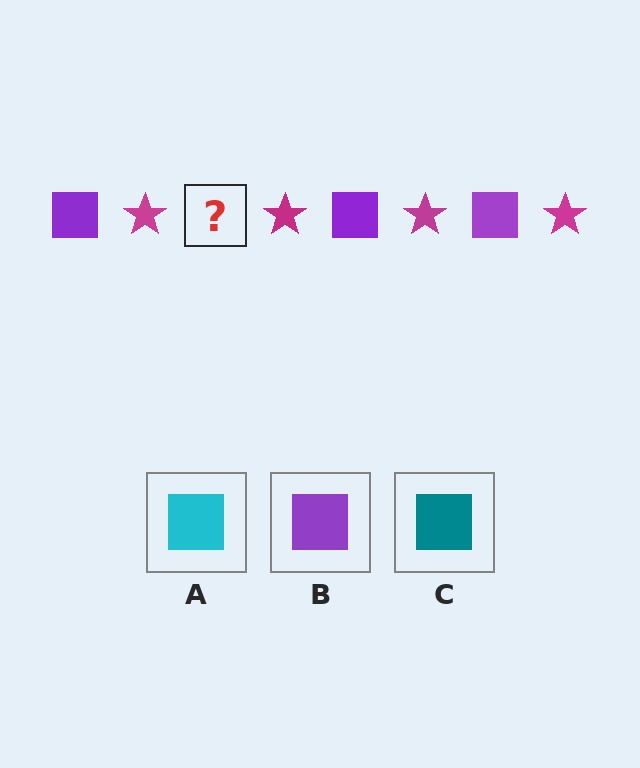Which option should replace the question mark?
Option B.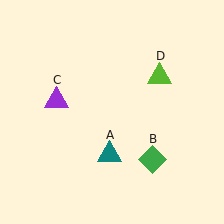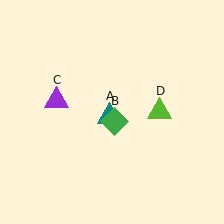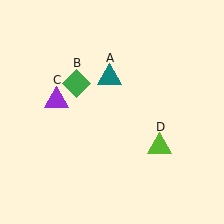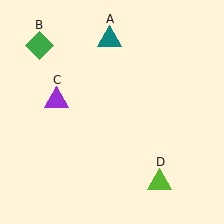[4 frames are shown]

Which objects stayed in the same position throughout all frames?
Purple triangle (object C) remained stationary.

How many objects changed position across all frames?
3 objects changed position: teal triangle (object A), green diamond (object B), lime triangle (object D).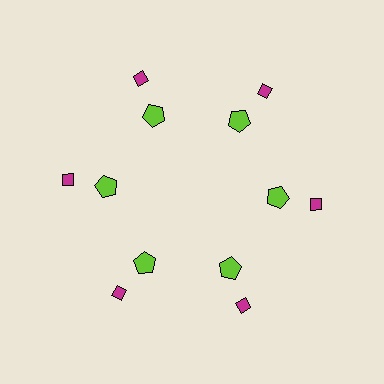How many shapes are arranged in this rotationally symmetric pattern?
There are 12 shapes, arranged in 6 groups of 2.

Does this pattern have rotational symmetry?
Yes, this pattern has 6-fold rotational symmetry. It looks the same after rotating 60 degrees around the center.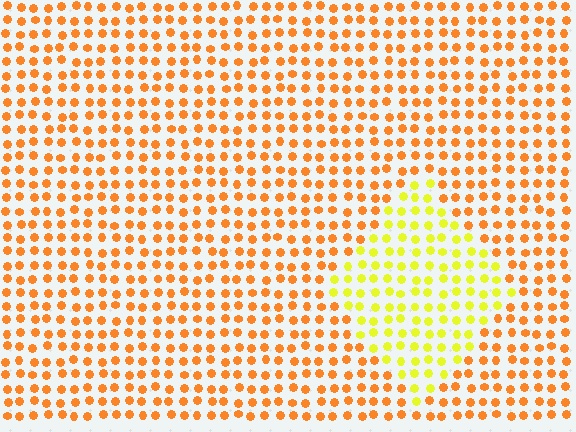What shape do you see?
I see a diamond.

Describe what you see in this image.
The image is filled with small orange elements in a uniform arrangement. A diamond-shaped region is visible where the elements are tinted to a slightly different hue, forming a subtle color boundary.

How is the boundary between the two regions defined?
The boundary is defined purely by a slight shift in hue (about 39 degrees). Spacing, size, and orientation are identical on both sides.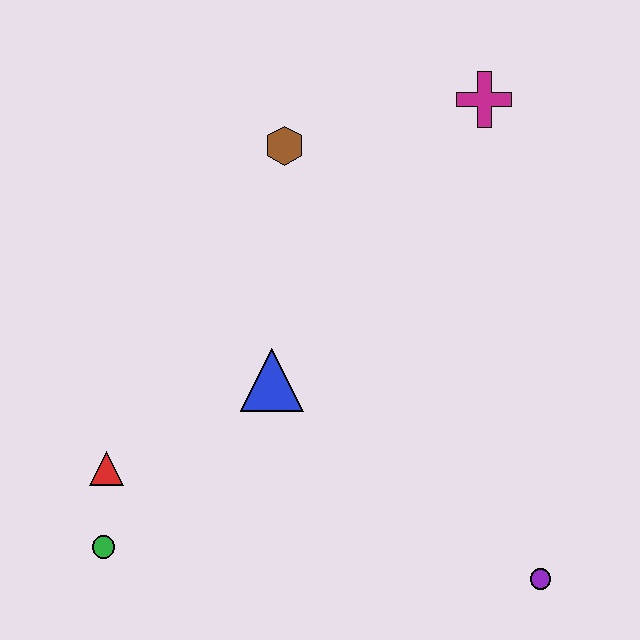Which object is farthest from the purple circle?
The brown hexagon is farthest from the purple circle.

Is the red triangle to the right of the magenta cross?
No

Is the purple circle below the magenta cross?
Yes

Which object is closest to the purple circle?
The blue triangle is closest to the purple circle.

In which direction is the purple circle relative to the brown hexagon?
The purple circle is below the brown hexagon.